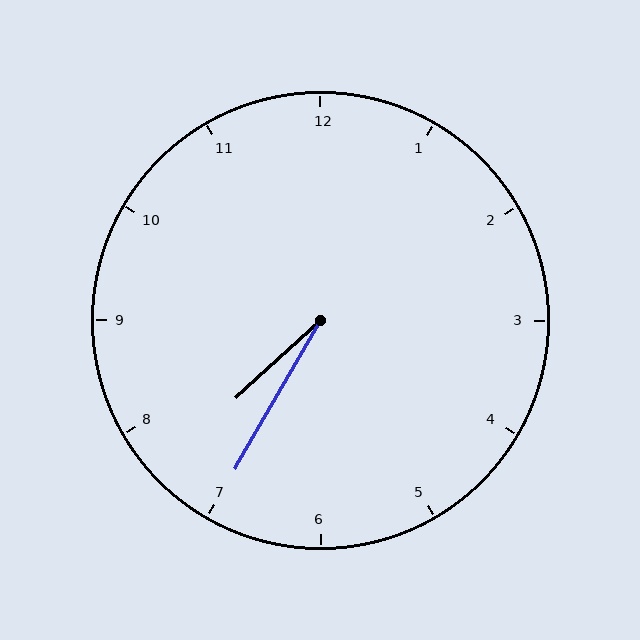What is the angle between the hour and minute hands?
Approximately 18 degrees.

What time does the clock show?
7:35.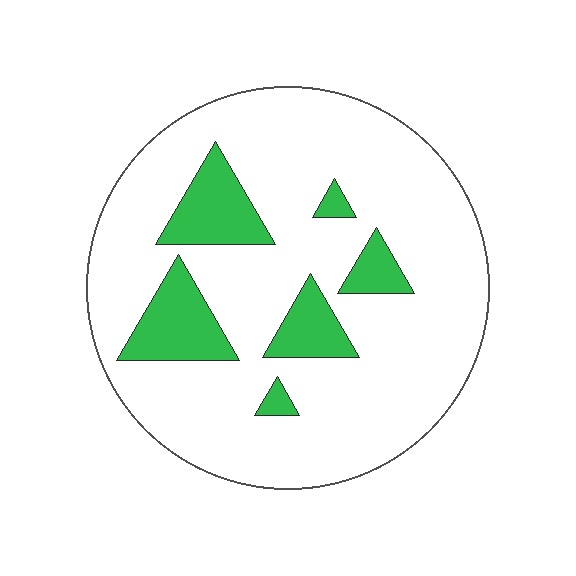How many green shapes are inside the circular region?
6.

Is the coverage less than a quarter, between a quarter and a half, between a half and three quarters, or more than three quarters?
Less than a quarter.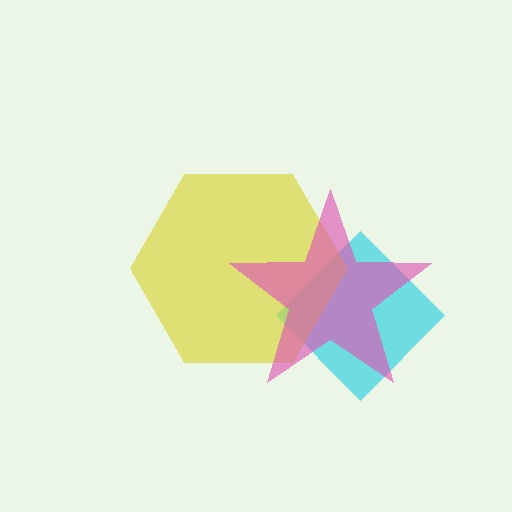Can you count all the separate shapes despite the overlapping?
Yes, there are 3 separate shapes.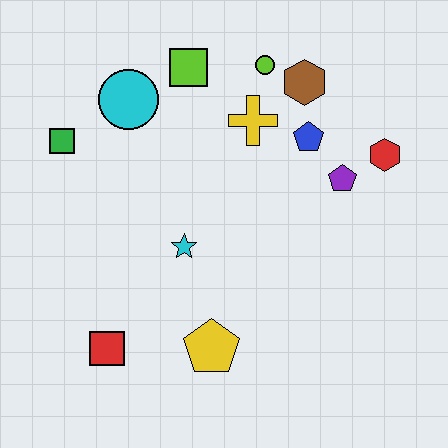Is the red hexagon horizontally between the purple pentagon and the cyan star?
No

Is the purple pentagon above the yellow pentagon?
Yes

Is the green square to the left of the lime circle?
Yes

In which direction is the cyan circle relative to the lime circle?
The cyan circle is to the left of the lime circle.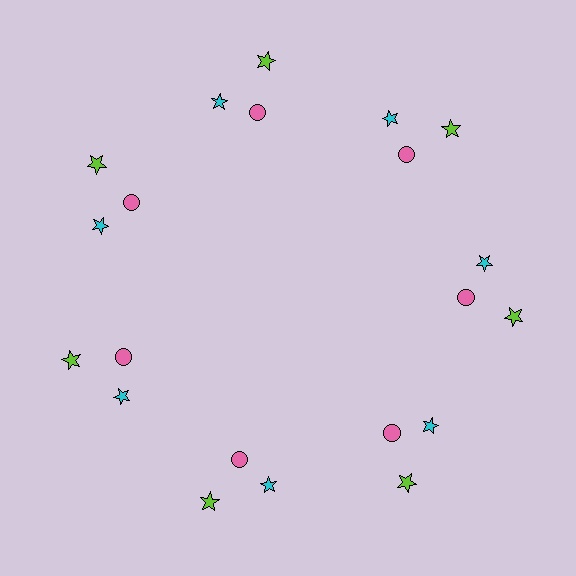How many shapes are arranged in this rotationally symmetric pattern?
There are 21 shapes, arranged in 7 groups of 3.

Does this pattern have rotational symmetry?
Yes, this pattern has 7-fold rotational symmetry. It looks the same after rotating 51 degrees around the center.